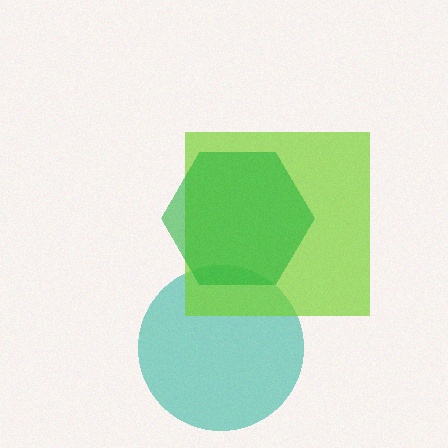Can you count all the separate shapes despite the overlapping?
Yes, there are 3 separate shapes.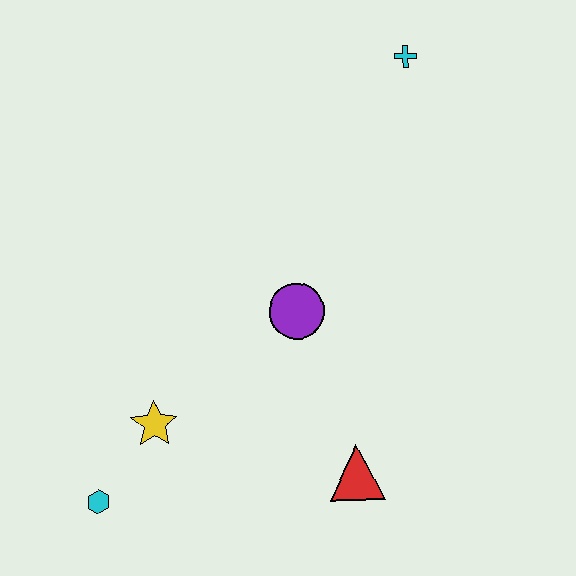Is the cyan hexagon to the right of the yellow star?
No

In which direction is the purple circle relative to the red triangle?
The purple circle is above the red triangle.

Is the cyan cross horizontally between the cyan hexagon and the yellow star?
No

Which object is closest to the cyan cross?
The purple circle is closest to the cyan cross.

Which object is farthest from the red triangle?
The cyan cross is farthest from the red triangle.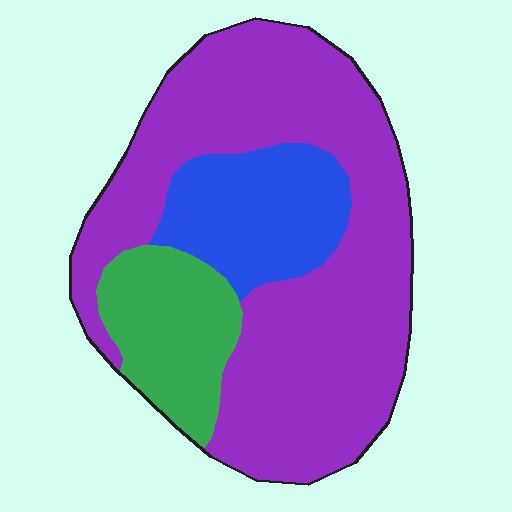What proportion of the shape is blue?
Blue takes up about one sixth (1/6) of the shape.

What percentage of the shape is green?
Green takes up about one sixth (1/6) of the shape.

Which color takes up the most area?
Purple, at roughly 65%.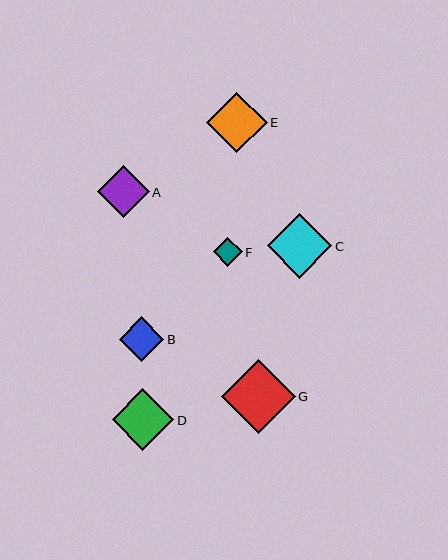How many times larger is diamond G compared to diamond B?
Diamond G is approximately 1.6 times the size of diamond B.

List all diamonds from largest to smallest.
From largest to smallest: G, C, D, E, A, B, F.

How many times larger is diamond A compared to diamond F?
Diamond A is approximately 1.8 times the size of diamond F.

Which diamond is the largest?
Diamond G is the largest with a size of approximately 74 pixels.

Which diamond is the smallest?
Diamond F is the smallest with a size of approximately 29 pixels.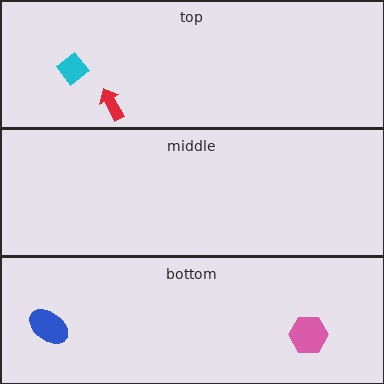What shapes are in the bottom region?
The pink hexagon, the blue ellipse.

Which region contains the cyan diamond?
The top region.